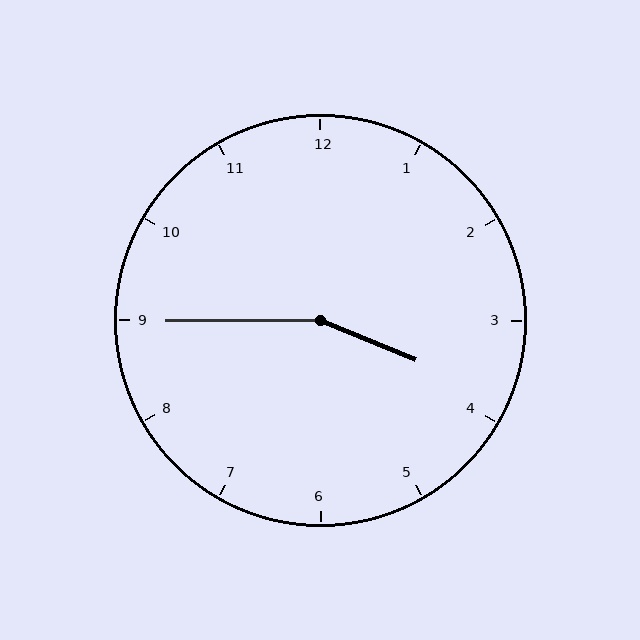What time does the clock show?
3:45.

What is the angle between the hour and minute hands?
Approximately 158 degrees.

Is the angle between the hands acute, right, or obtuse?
It is obtuse.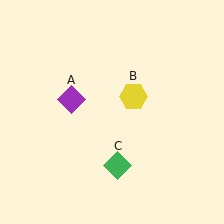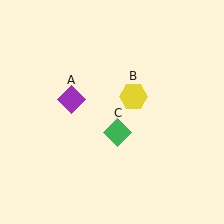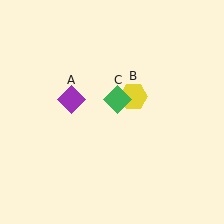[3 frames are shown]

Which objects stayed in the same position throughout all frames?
Purple diamond (object A) and yellow hexagon (object B) remained stationary.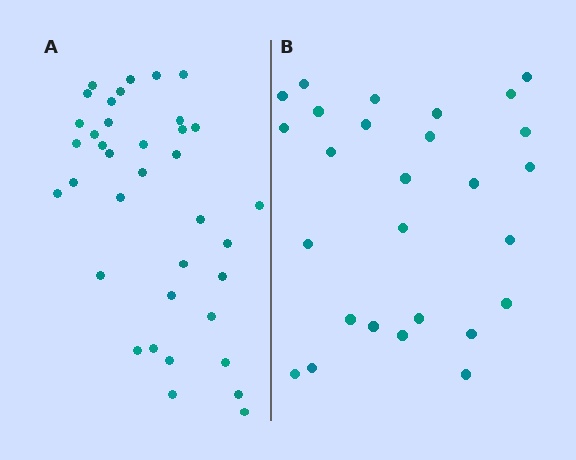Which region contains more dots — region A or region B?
Region A (the left region) has more dots.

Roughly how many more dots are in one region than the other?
Region A has roughly 10 or so more dots than region B.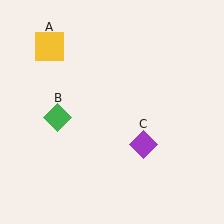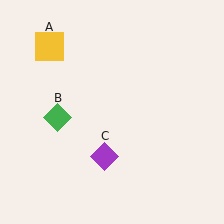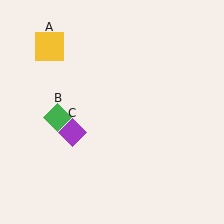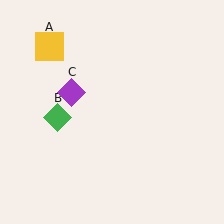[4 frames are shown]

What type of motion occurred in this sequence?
The purple diamond (object C) rotated clockwise around the center of the scene.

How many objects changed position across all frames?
1 object changed position: purple diamond (object C).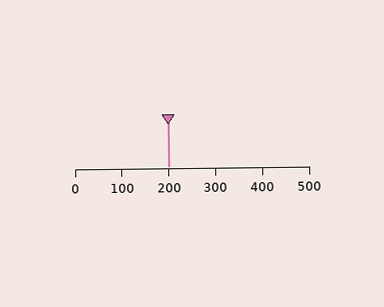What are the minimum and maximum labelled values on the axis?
The axis runs from 0 to 500.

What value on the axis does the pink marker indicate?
The marker indicates approximately 200.